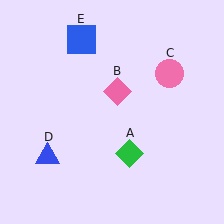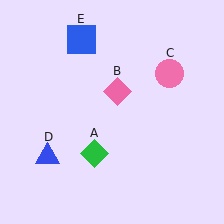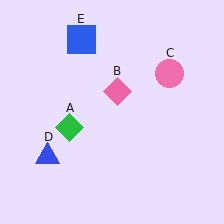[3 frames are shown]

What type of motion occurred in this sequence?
The green diamond (object A) rotated clockwise around the center of the scene.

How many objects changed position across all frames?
1 object changed position: green diamond (object A).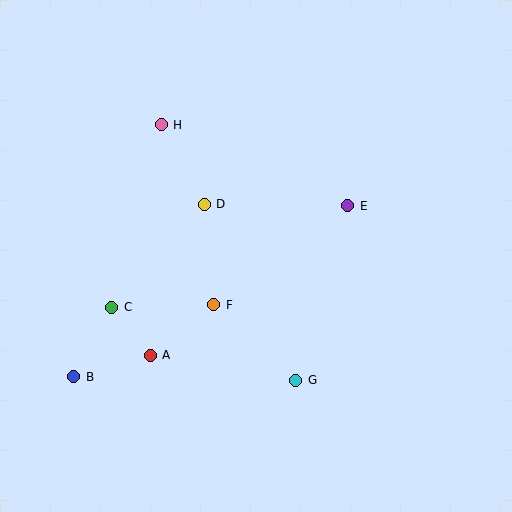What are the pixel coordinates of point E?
Point E is at (348, 206).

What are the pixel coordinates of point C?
Point C is at (112, 307).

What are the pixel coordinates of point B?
Point B is at (74, 377).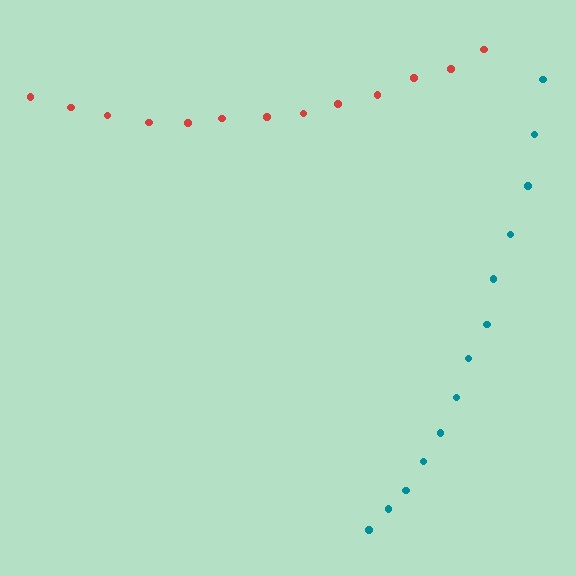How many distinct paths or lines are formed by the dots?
There are 2 distinct paths.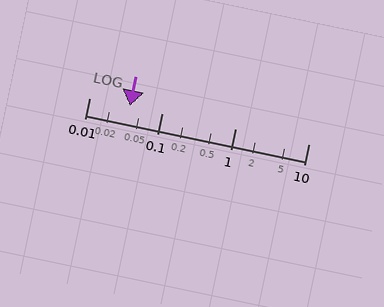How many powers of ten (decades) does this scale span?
The scale spans 3 decades, from 0.01 to 10.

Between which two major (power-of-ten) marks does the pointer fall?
The pointer is between 0.01 and 0.1.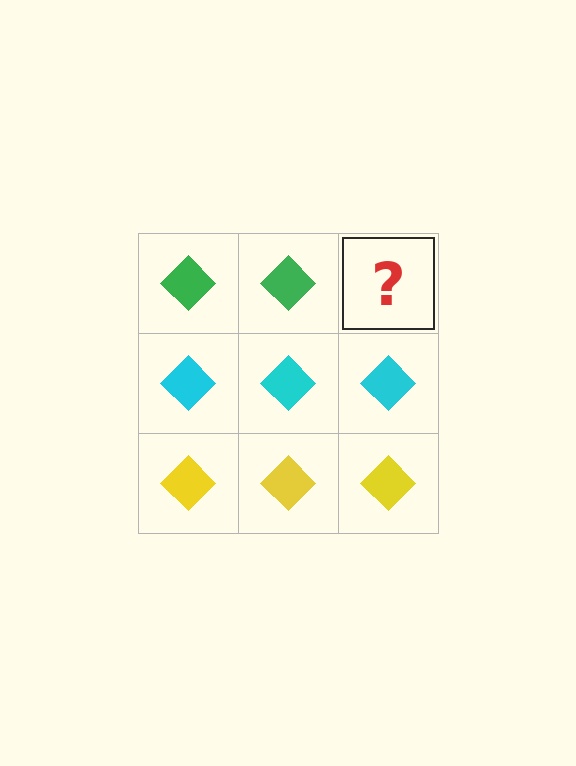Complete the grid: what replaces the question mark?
The question mark should be replaced with a green diamond.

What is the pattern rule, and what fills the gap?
The rule is that each row has a consistent color. The gap should be filled with a green diamond.